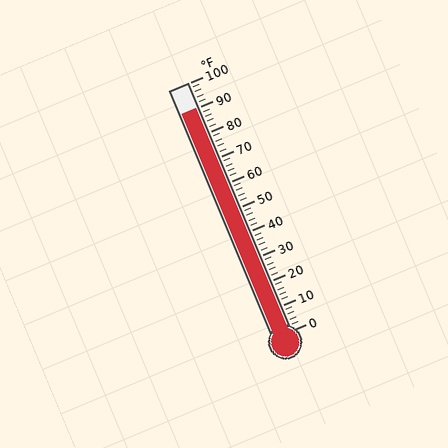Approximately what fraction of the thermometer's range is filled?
The thermometer is filled to approximately 90% of its range.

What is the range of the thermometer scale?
The thermometer scale ranges from 0°F to 100°F.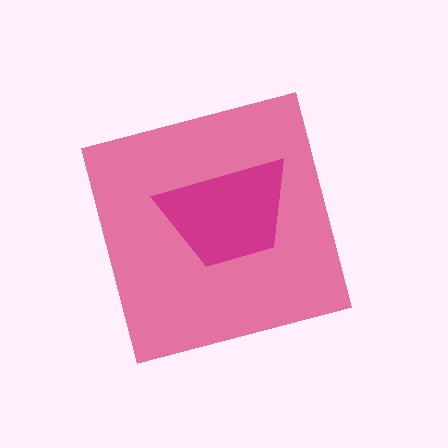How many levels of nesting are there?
2.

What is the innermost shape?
The magenta trapezoid.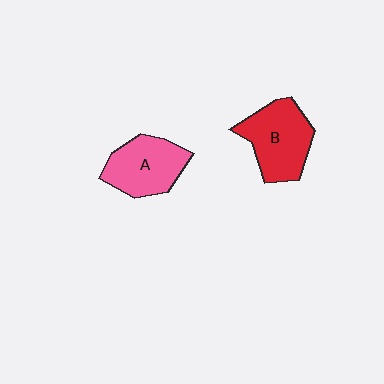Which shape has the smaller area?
Shape A (pink).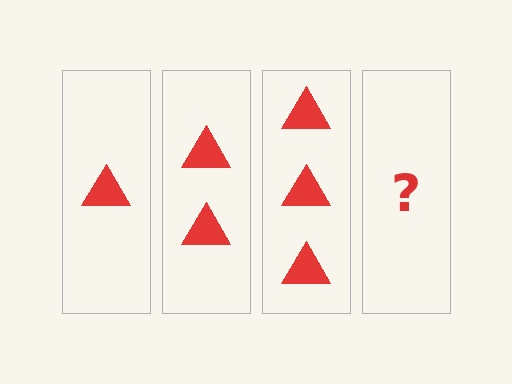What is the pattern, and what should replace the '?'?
The pattern is that each step adds one more triangle. The '?' should be 4 triangles.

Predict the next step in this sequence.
The next step is 4 triangles.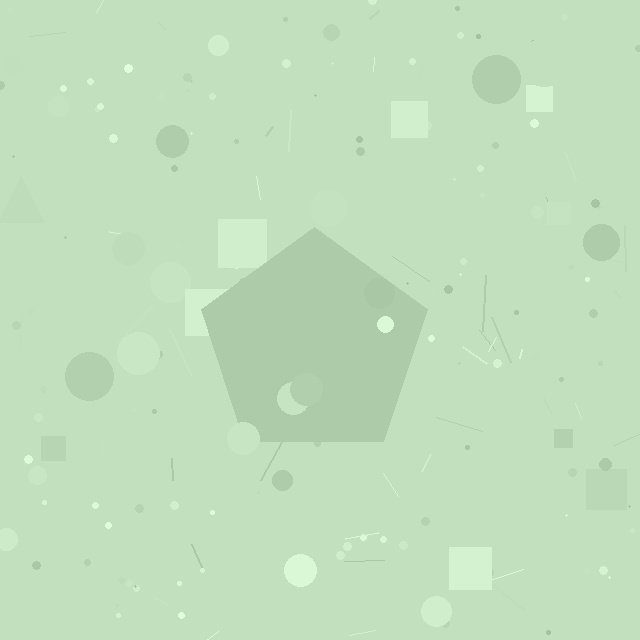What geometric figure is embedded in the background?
A pentagon is embedded in the background.